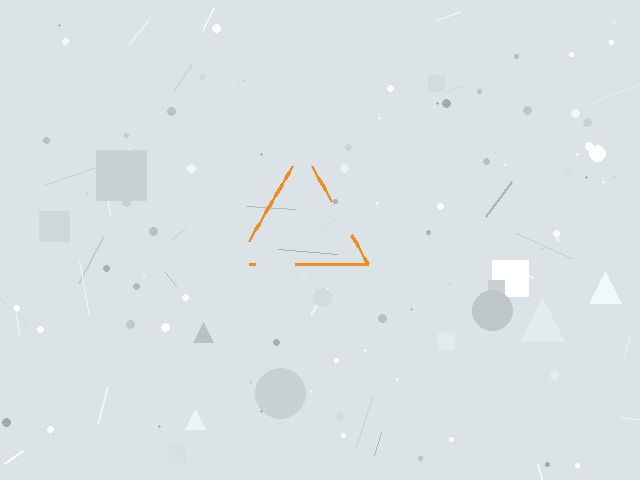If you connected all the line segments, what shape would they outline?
They would outline a triangle.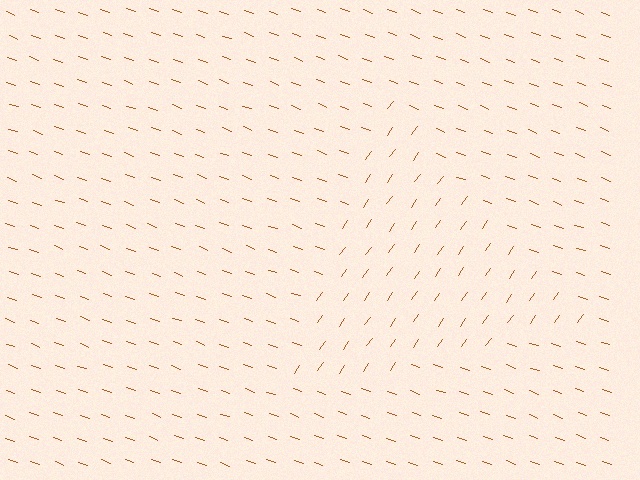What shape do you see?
I see a triangle.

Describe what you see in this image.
The image is filled with small brown line segments. A triangle region in the image has lines oriented differently from the surrounding lines, creating a visible texture boundary.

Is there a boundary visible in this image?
Yes, there is a texture boundary formed by a change in line orientation.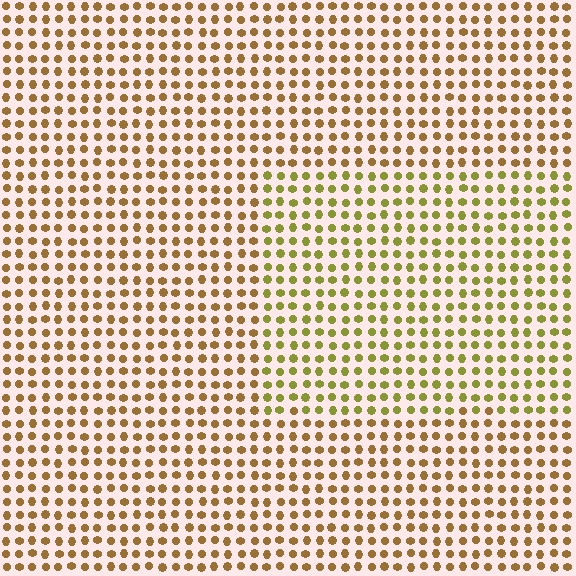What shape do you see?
I see a rectangle.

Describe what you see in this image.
The image is filled with small brown elements in a uniform arrangement. A rectangle-shaped region is visible where the elements are tinted to a slightly different hue, forming a subtle color boundary.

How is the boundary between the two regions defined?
The boundary is defined purely by a slight shift in hue (about 33 degrees). Spacing, size, and orientation are identical on both sides.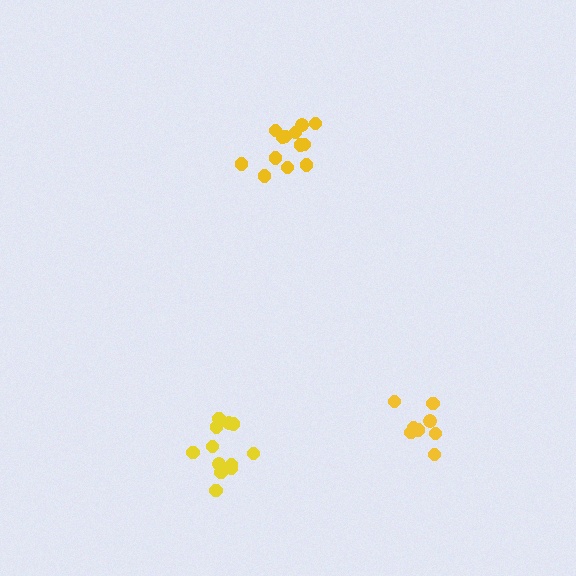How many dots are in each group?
Group 1: 9 dots, Group 2: 12 dots, Group 3: 13 dots (34 total).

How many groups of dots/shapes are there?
There are 3 groups.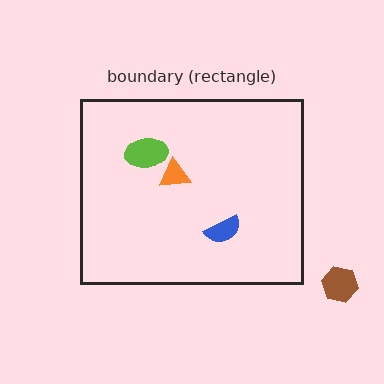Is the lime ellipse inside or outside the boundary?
Inside.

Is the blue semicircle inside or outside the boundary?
Inside.